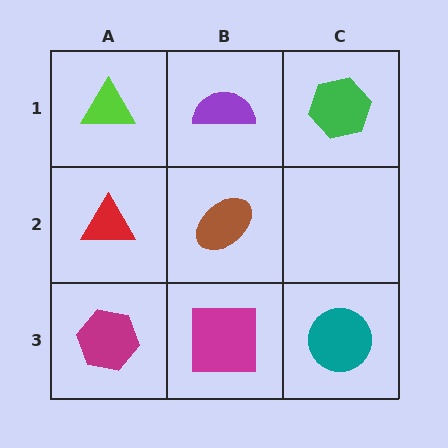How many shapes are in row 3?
3 shapes.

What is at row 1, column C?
A green hexagon.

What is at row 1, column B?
A purple semicircle.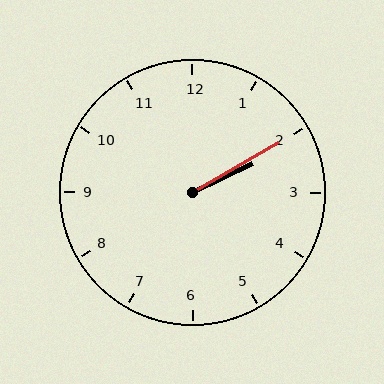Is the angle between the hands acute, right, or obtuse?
It is acute.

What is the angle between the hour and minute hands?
Approximately 5 degrees.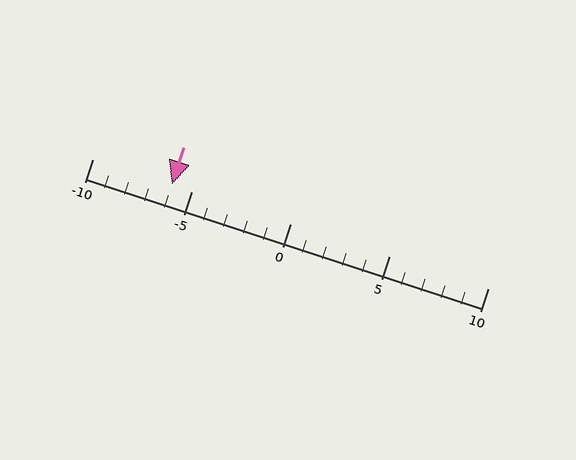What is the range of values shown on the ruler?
The ruler shows values from -10 to 10.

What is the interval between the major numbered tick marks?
The major tick marks are spaced 5 units apart.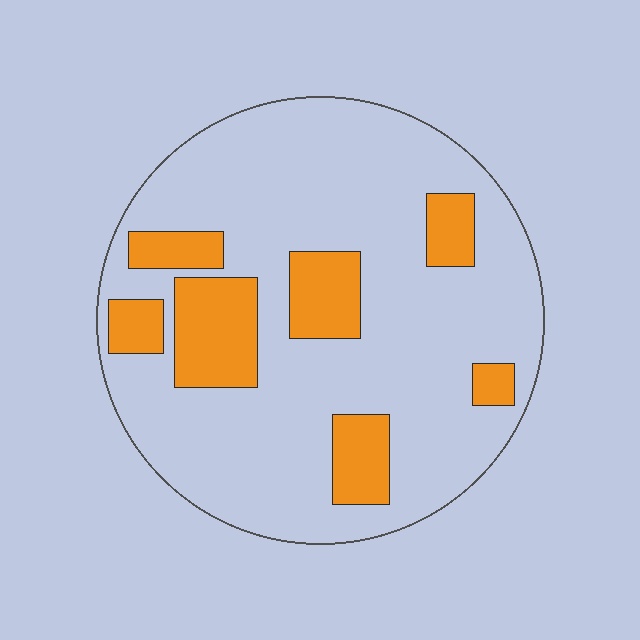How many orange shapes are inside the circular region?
7.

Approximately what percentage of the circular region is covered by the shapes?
Approximately 20%.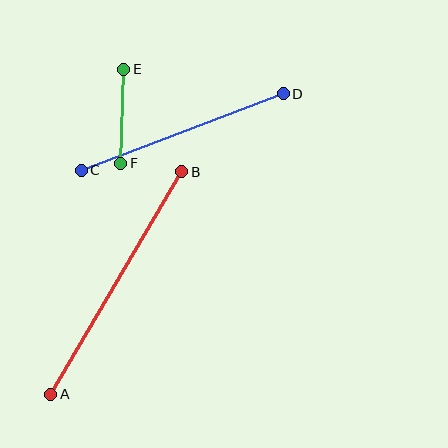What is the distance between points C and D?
The distance is approximately 216 pixels.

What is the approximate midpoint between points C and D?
The midpoint is at approximately (182, 132) pixels.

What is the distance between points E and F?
The distance is approximately 94 pixels.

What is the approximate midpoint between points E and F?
The midpoint is at approximately (122, 116) pixels.